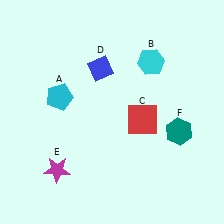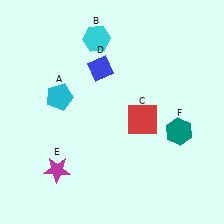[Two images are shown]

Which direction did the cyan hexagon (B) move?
The cyan hexagon (B) moved left.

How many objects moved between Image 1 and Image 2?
1 object moved between the two images.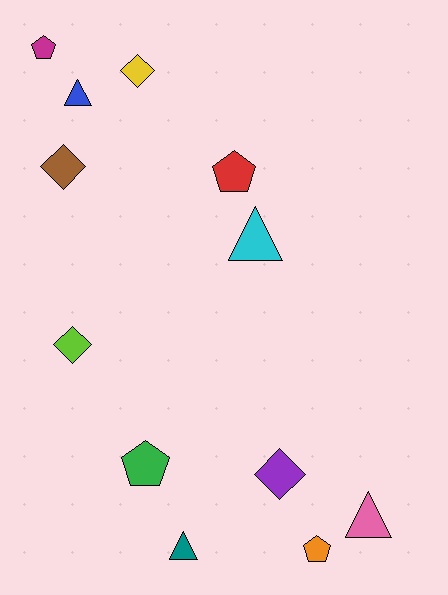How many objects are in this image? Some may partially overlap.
There are 12 objects.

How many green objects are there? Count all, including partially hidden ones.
There is 1 green object.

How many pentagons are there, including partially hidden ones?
There are 4 pentagons.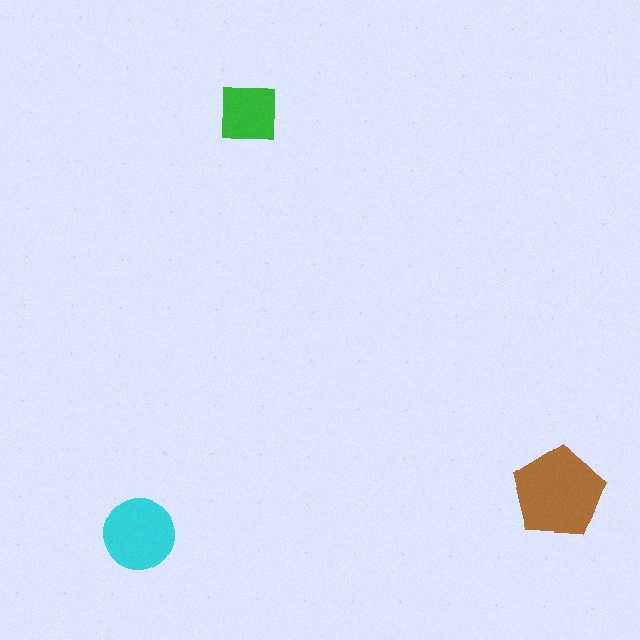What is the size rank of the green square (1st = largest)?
3rd.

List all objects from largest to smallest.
The brown pentagon, the cyan circle, the green square.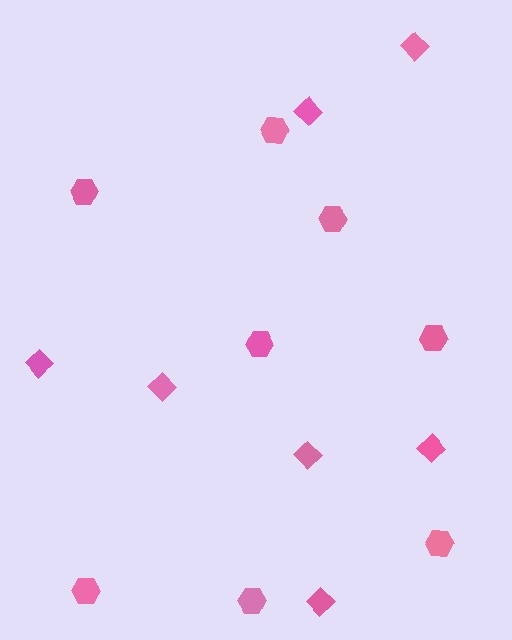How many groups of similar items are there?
There are 2 groups: one group of hexagons (8) and one group of diamonds (7).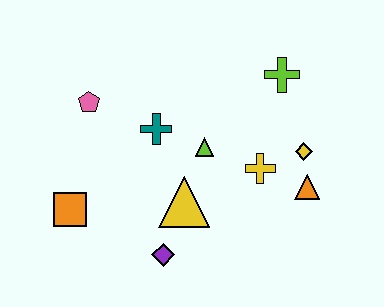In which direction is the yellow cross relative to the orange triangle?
The yellow cross is to the left of the orange triangle.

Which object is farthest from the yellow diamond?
The orange square is farthest from the yellow diamond.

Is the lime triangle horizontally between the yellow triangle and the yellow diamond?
Yes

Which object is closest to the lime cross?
The yellow diamond is closest to the lime cross.